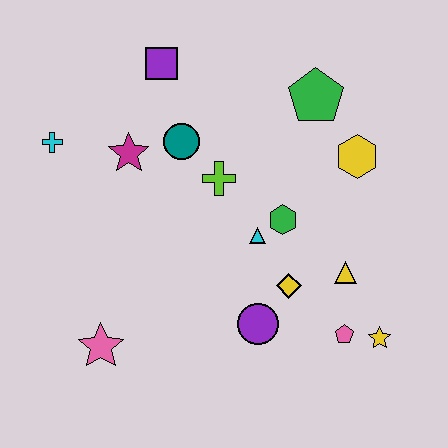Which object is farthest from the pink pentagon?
The cyan cross is farthest from the pink pentagon.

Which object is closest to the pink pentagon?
The yellow star is closest to the pink pentagon.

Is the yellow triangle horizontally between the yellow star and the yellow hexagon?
No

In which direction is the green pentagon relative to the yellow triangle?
The green pentagon is above the yellow triangle.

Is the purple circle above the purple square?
No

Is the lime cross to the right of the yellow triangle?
No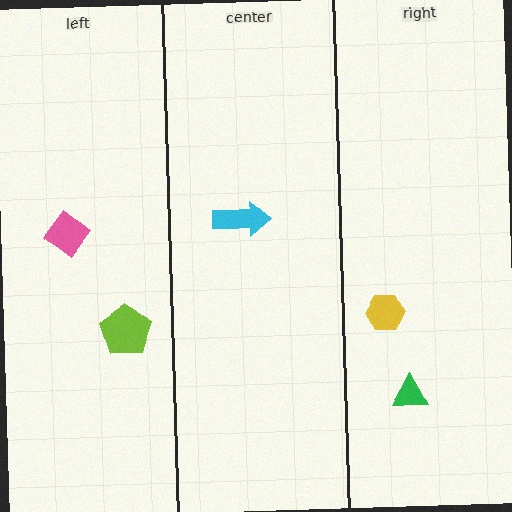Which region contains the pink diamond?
The left region.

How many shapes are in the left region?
2.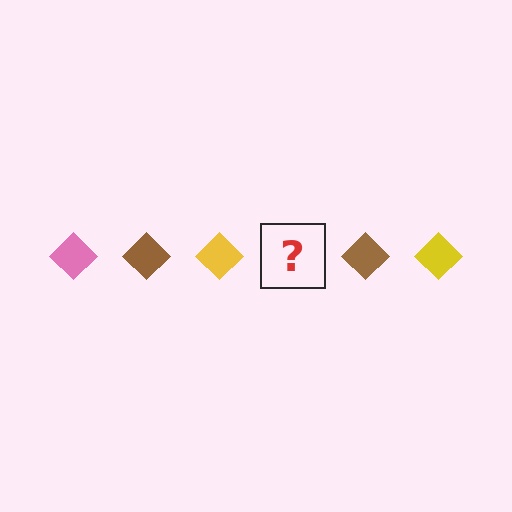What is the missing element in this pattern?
The missing element is a pink diamond.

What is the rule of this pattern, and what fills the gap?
The rule is that the pattern cycles through pink, brown, yellow diamonds. The gap should be filled with a pink diamond.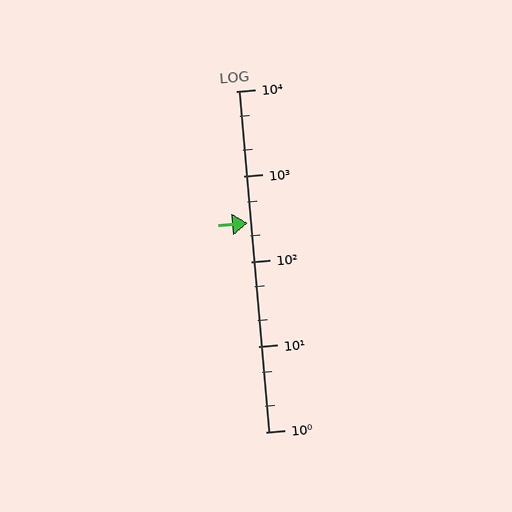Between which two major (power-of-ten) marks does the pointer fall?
The pointer is between 100 and 1000.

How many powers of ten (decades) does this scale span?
The scale spans 4 decades, from 1 to 10000.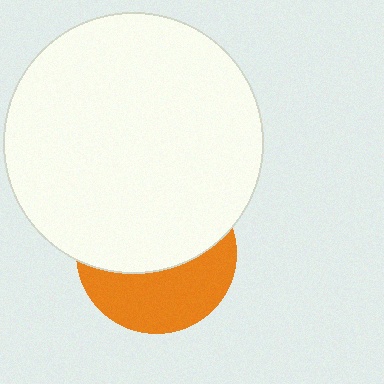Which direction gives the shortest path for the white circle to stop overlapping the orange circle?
Moving up gives the shortest separation.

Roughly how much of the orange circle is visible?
A small part of it is visible (roughly 43%).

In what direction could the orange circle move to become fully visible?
The orange circle could move down. That would shift it out from behind the white circle entirely.